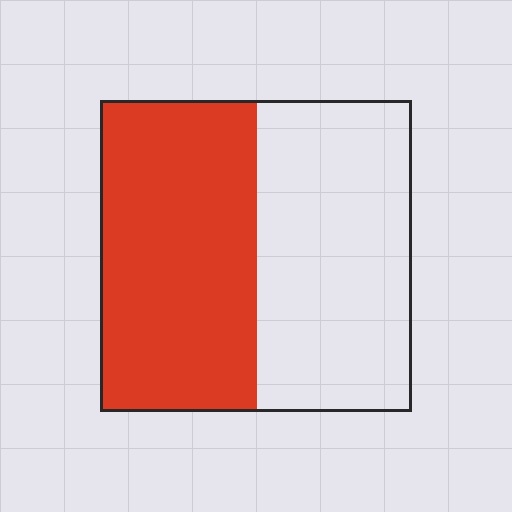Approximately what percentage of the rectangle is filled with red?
Approximately 50%.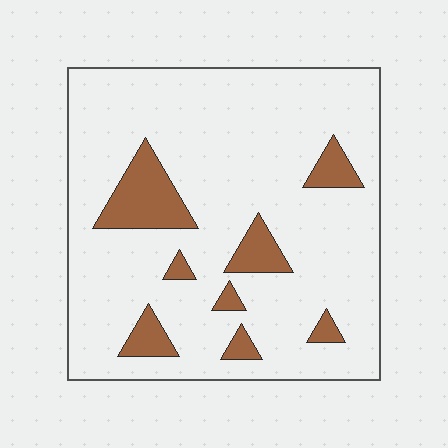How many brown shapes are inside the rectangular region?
8.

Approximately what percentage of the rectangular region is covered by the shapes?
Approximately 15%.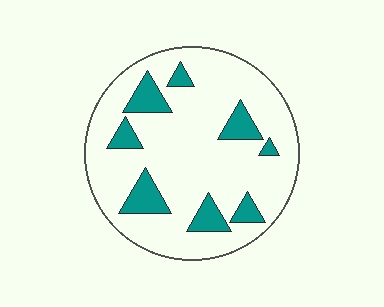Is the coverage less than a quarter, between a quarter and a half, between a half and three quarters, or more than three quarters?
Less than a quarter.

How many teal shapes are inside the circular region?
8.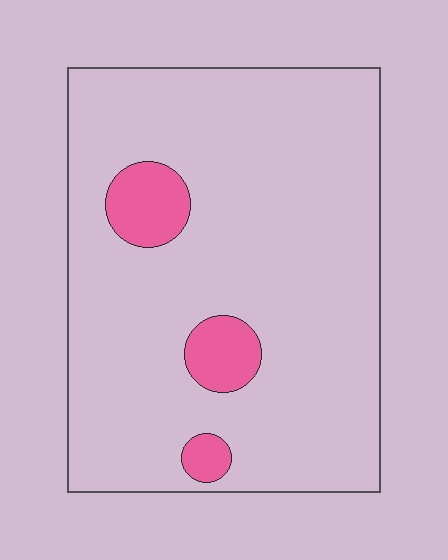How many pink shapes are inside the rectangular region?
3.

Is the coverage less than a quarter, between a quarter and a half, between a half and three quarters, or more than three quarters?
Less than a quarter.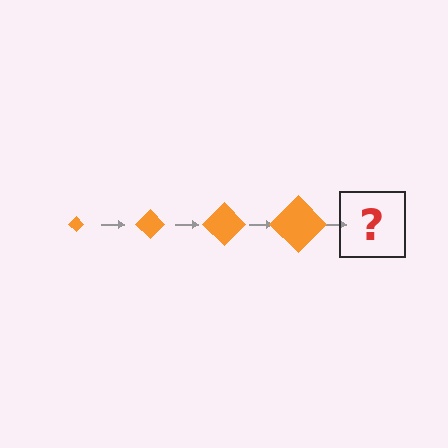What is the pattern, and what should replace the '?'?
The pattern is that the diamond gets progressively larger each step. The '?' should be an orange diamond, larger than the previous one.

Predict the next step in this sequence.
The next step is an orange diamond, larger than the previous one.